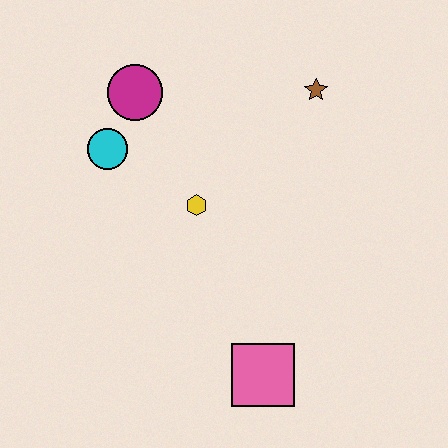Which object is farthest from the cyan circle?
The pink square is farthest from the cyan circle.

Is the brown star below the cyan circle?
No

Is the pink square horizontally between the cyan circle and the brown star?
Yes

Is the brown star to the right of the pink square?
Yes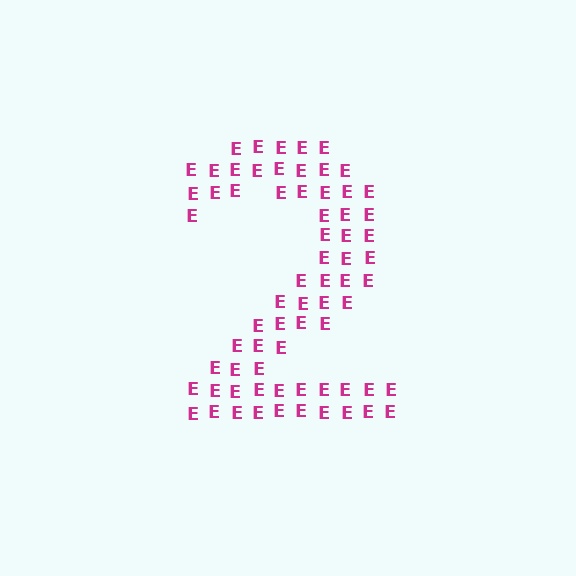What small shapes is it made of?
It is made of small letter E's.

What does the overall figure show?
The overall figure shows the digit 2.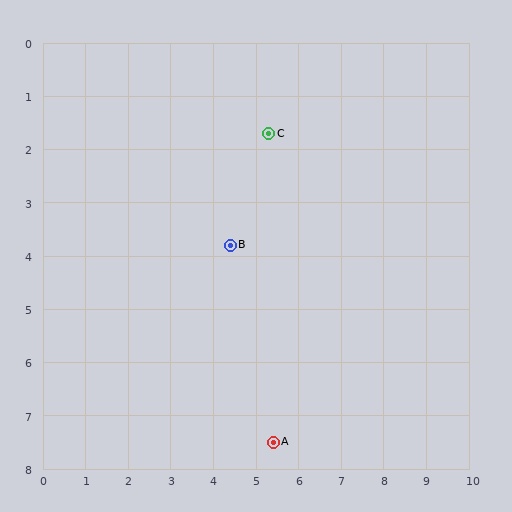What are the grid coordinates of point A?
Point A is at approximately (5.4, 7.5).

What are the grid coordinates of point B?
Point B is at approximately (4.4, 3.8).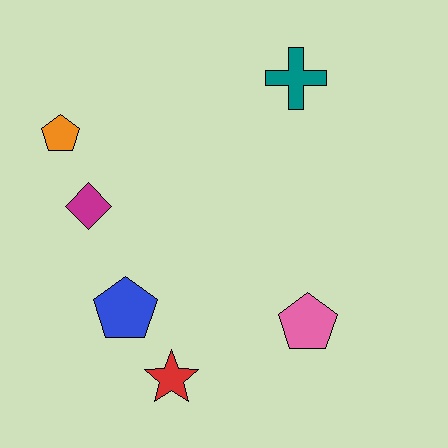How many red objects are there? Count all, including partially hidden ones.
There is 1 red object.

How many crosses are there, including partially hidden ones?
There is 1 cross.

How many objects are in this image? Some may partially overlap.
There are 6 objects.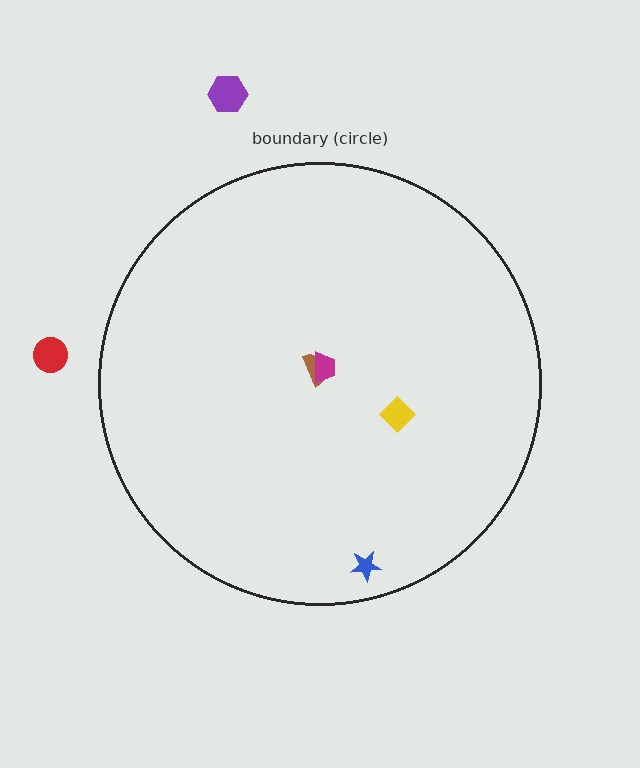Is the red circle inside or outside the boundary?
Outside.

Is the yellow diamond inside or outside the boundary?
Inside.